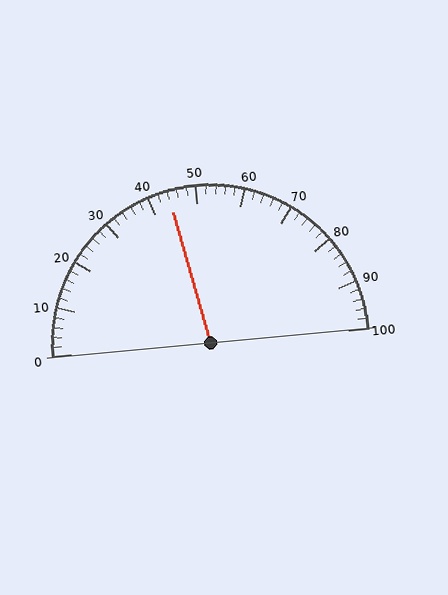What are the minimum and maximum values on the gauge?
The gauge ranges from 0 to 100.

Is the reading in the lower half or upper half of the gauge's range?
The reading is in the lower half of the range (0 to 100).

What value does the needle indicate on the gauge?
The needle indicates approximately 44.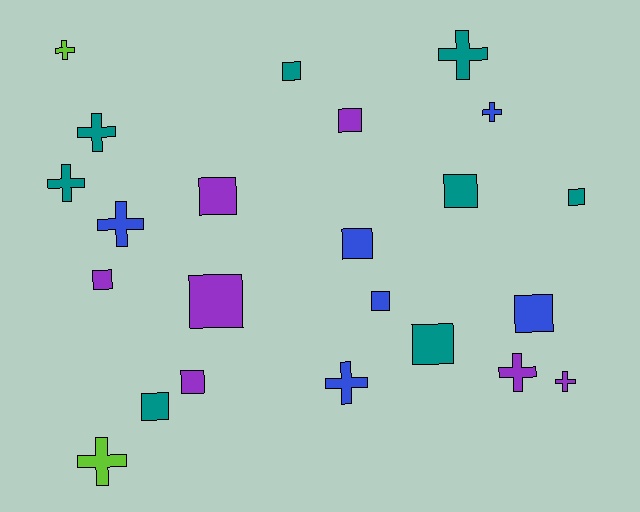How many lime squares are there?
There are no lime squares.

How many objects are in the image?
There are 23 objects.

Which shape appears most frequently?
Square, with 13 objects.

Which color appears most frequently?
Teal, with 8 objects.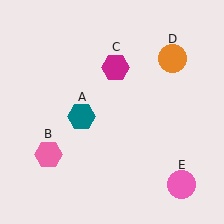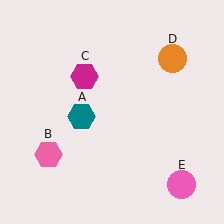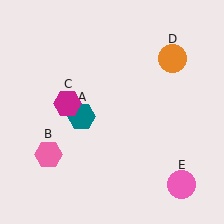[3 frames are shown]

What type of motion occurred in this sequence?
The magenta hexagon (object C) rotated counterclockwise around the center of the scene.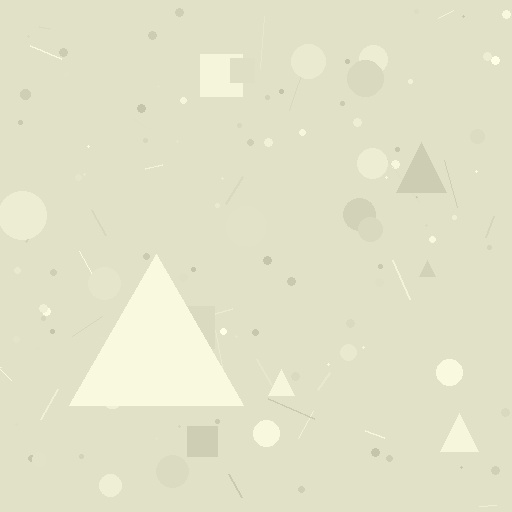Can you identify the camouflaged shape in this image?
The camouflaged shape is a triangle.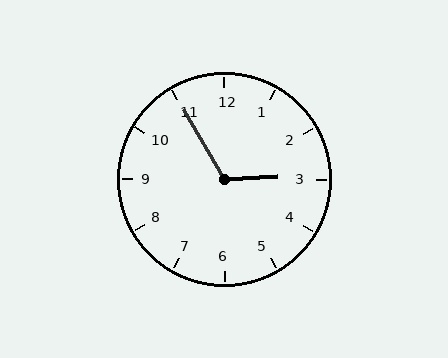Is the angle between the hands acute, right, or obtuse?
It is obtuse.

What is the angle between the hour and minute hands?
Approximately 118 degrees.